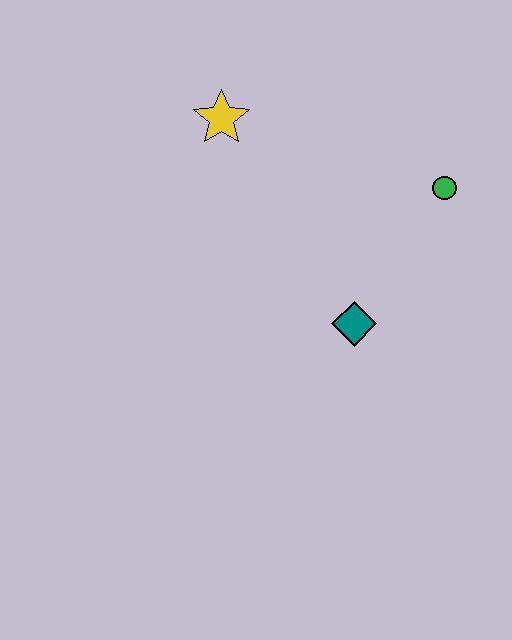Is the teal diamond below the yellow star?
Yes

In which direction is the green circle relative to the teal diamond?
The green circle is above the teal diamond.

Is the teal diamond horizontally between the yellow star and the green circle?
Yes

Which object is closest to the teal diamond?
The green circle is closest to the teal diamond.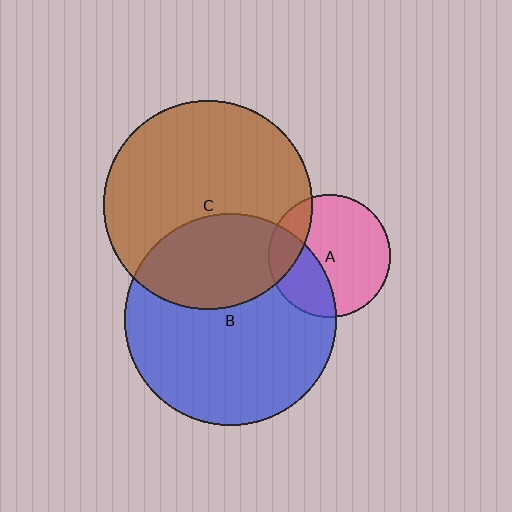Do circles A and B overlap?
Yes.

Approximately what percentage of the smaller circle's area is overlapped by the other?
Approximately 30%.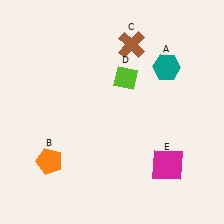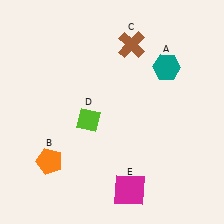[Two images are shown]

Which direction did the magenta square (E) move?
The magenta square (E) moved left.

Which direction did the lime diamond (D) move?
The lime diamond (D) moved down.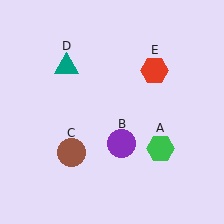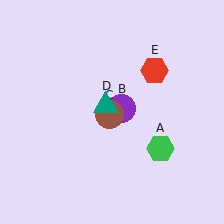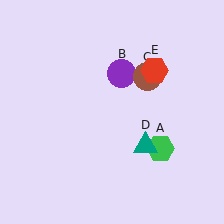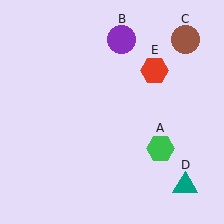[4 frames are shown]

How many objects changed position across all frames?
3 objects changed position: purple circle (object B), brown circle (object C), teal triangle (object D).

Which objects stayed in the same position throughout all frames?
Green hexagon (object A) and red hexagon (object E) remained stationary.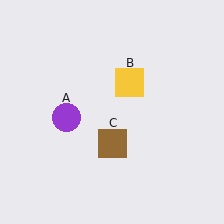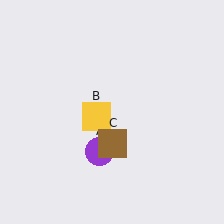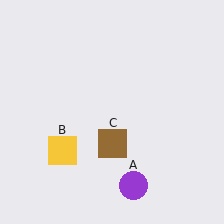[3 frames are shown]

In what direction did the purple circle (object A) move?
The purple circle (object A) moved down and to the right.